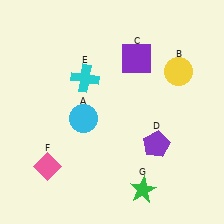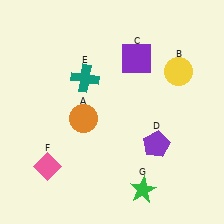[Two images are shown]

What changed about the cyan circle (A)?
In Image 1, A is cyan. In Image 2, it changed to orange.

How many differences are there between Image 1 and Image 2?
There are 2 differences between the two images.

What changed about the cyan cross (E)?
In Image 1, E is cyan. In Image 2, it changed to teal.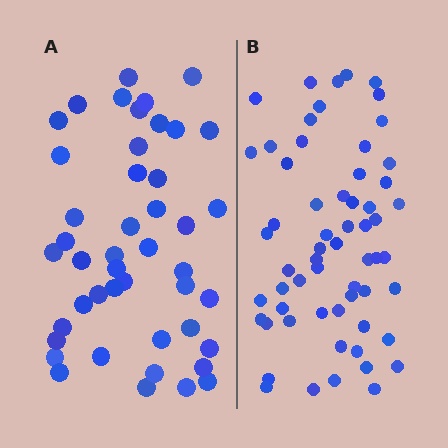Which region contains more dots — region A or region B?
Region B (the right region) has more dots.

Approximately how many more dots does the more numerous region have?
Region B has approximately 15 more dots than region A.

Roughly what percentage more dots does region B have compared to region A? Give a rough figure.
About 35% more.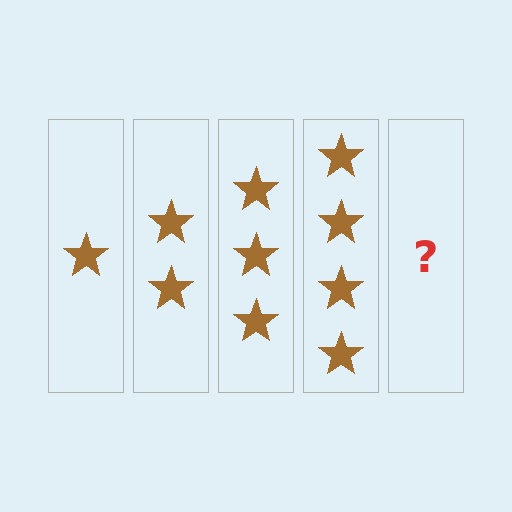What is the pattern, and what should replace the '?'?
The pattern is that each step adds one more star. The '?' should be 5 stars.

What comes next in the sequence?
The next element should be 5 stars.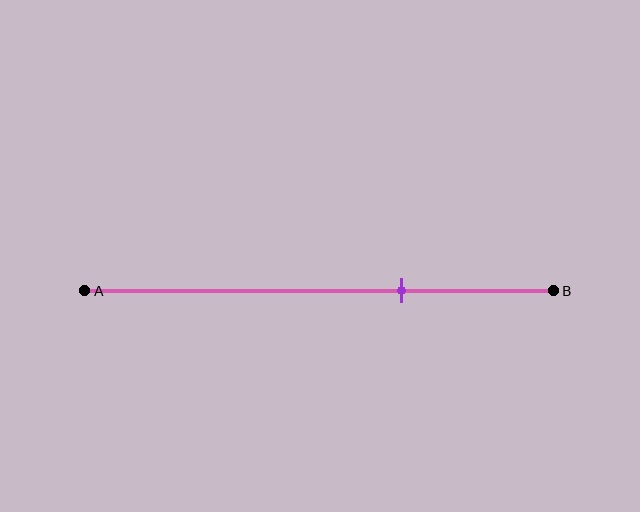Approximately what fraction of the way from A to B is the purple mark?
The purple mark is approximately 70% of the way from A to B.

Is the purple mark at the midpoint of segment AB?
No, the mark is at about 70% from A, not at the 50% midpoint.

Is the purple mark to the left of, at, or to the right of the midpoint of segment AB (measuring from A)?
The purple mark is to the right of the midpoint of segment AB.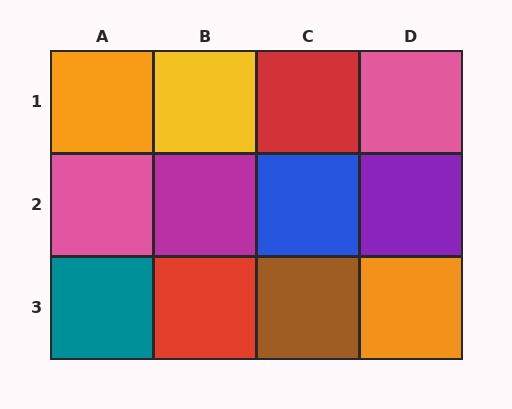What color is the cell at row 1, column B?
Yellow.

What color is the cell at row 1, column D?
Pink.